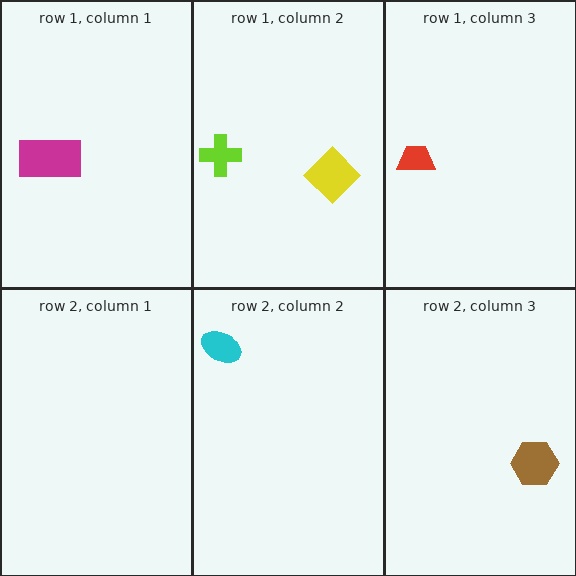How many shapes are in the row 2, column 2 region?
1.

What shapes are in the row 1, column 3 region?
The red trapezoid.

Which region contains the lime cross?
The row 1, column 2 region.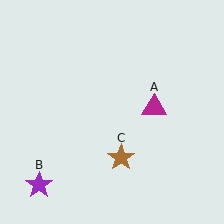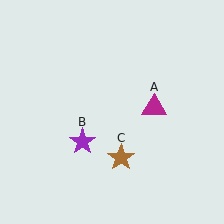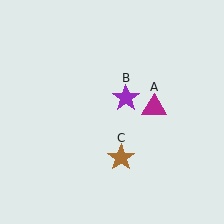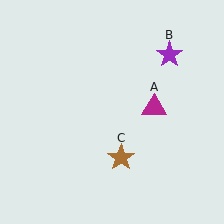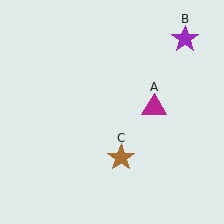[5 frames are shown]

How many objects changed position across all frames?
1 object changed position: purple star (object B).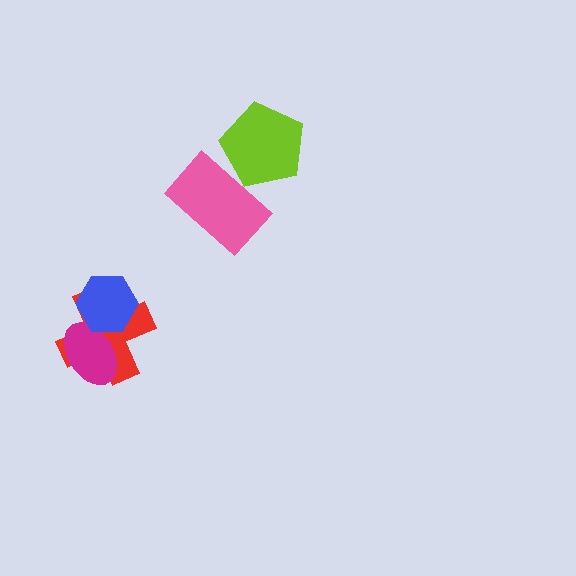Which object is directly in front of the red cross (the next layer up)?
The magenta ellipse is directly in front of the red cross.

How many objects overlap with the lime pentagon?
1 object overlaps with the lime pentagon.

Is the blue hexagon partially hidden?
No, no other shape covers it.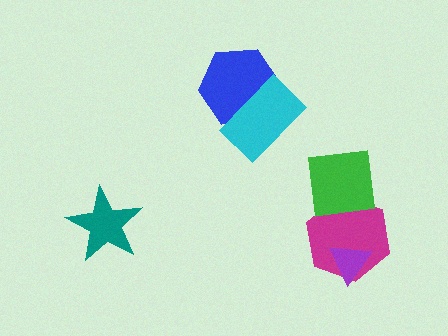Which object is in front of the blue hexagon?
The cyan rectangle is in front of the blue hexagon.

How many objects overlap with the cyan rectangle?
1 object overlaps with the cyan rectangle.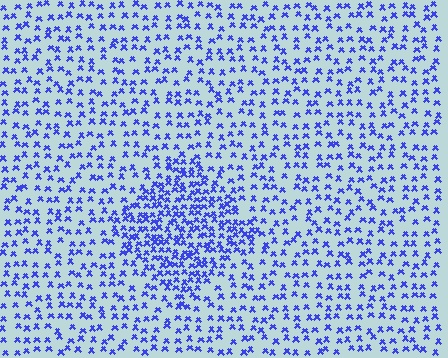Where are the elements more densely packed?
The elements are more densely packed inside the diamond boundary.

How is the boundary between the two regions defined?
The boundary is defined by a change in element density (approximately 2.1x ratio). All elements are the same color, size, and shape.